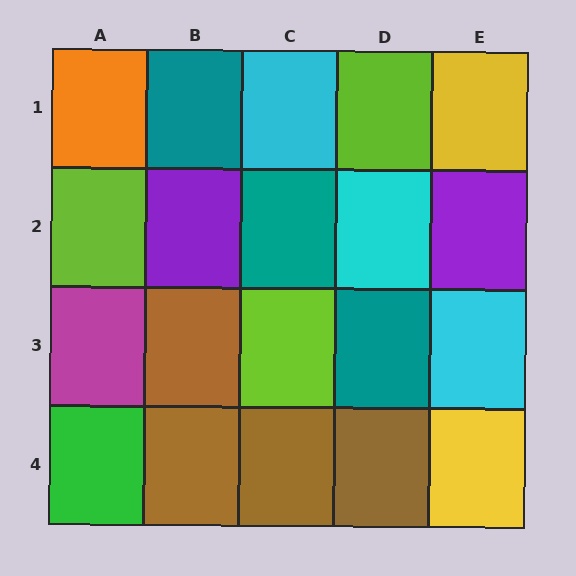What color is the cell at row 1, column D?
Lime.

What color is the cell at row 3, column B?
Brown.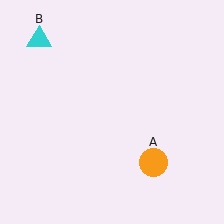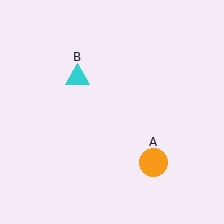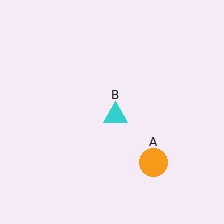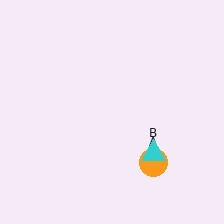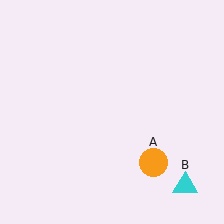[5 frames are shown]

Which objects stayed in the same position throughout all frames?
Orange circle (object A) remained stationary.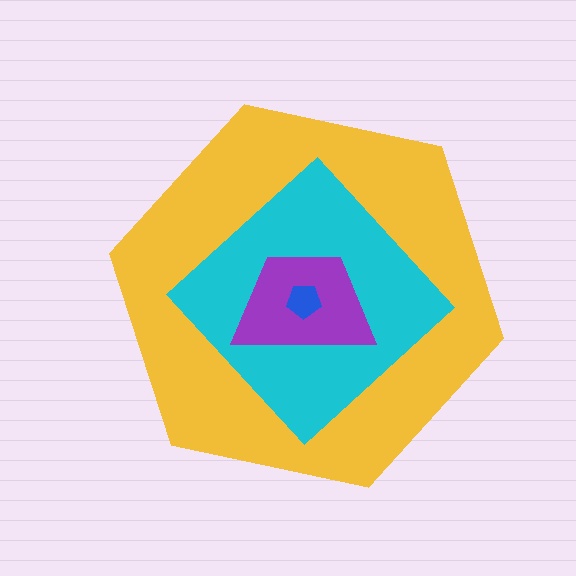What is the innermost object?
The blue pentagon.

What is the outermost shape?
The yellow hexagon.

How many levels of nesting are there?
4.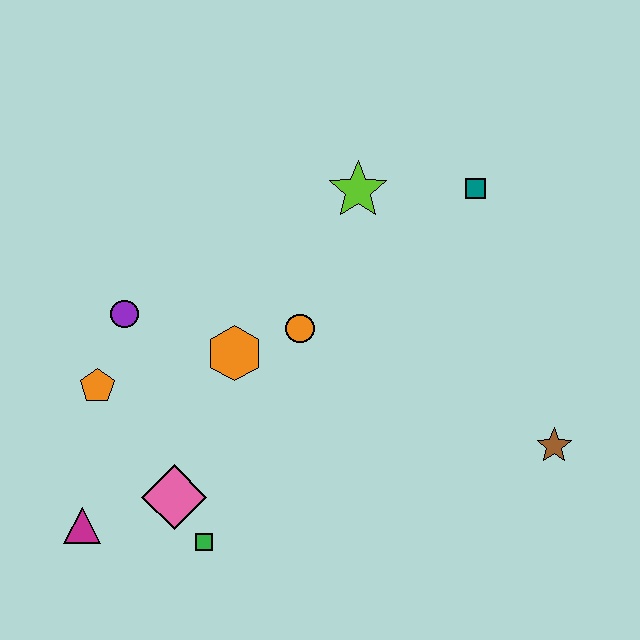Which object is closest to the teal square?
The lime star is closest to the teal square.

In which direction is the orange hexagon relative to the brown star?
The orange hexagon is to the left of the brown star.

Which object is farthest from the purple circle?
The brown star is farthest from the purple circle.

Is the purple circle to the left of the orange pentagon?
No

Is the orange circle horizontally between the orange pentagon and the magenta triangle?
No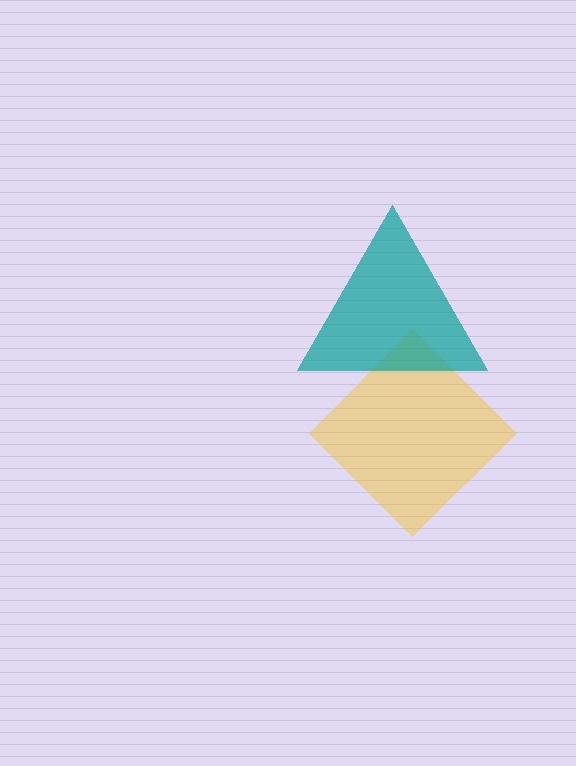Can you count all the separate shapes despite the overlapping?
Yes, there are 2 separate shapes.